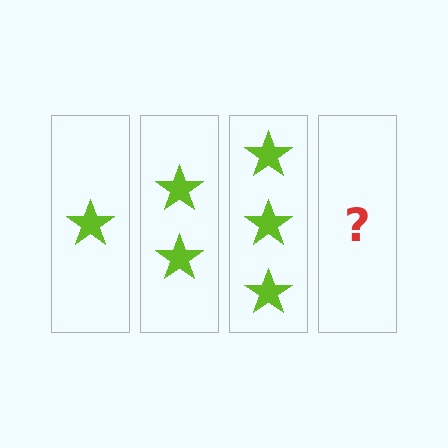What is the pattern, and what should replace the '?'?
The pattern is that each step adds one more star. The '?' should be 4 stars.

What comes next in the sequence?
The next element should be 4 stars.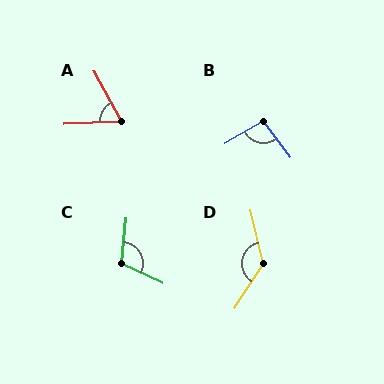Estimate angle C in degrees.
Approximately 110 degrees.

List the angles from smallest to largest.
A (64°), B (96°), C (110°), D (134°).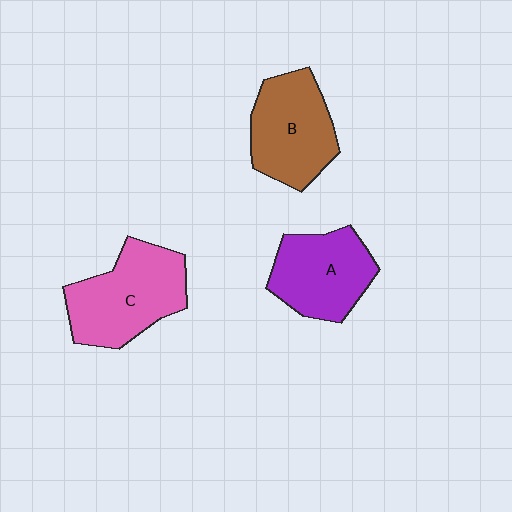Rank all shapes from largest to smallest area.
From largest to smallest: C (pink), B (brown), A (purple).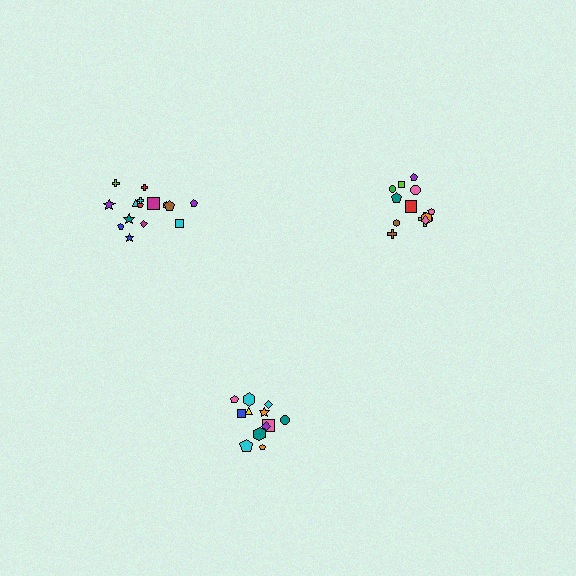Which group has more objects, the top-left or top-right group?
The top-left group.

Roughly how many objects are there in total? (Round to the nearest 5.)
Roughly 40 objects in total.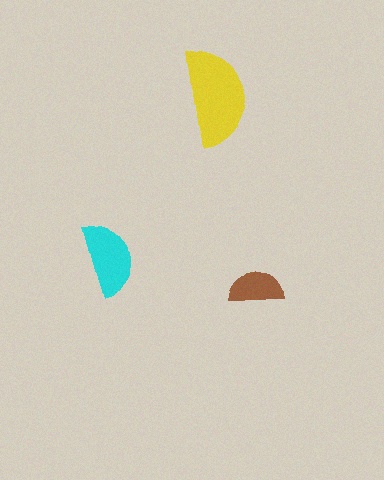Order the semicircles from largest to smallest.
the yellow one, the cyan one, the brown one.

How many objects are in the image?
There are 3 objects in the image.